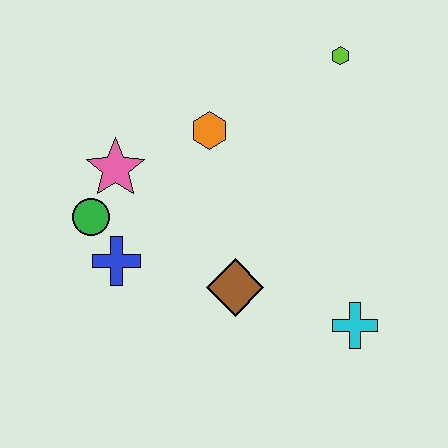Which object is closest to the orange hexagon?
The pink star is closest to the orange hexagon.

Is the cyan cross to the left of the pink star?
No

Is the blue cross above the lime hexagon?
No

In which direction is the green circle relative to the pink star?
The green circle is below the pink star.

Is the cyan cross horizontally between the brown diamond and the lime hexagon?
No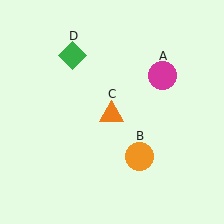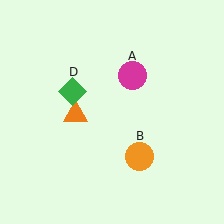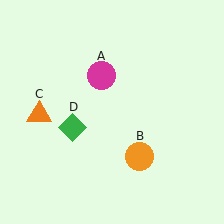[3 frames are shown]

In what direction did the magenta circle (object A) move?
The magenta circle (object A) moved left.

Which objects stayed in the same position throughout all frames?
Orange circle (object B) remained stationary.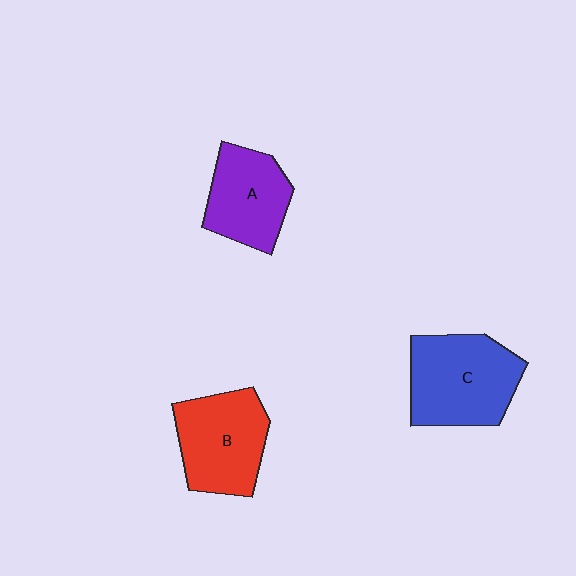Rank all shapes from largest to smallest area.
From largest to smallest: C (blue), B (red), A (purple).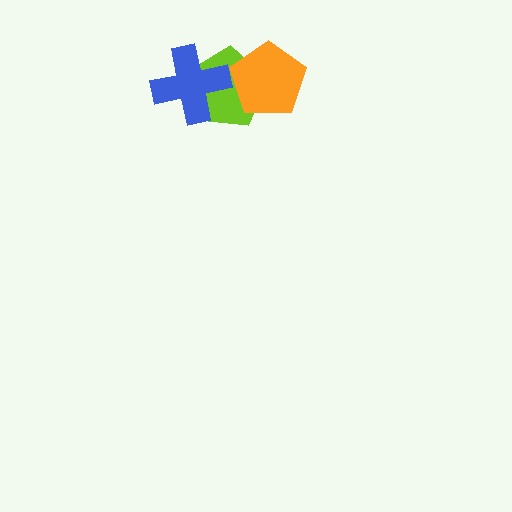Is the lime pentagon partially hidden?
Yes, it is partially covered by another shape.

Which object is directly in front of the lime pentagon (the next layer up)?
The blue cross is directly in front of the lime pentagon.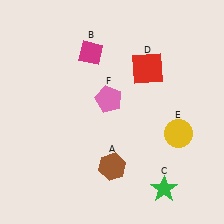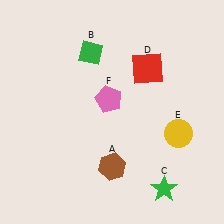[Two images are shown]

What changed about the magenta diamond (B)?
In Image 1, B is magenta. In Image 2, it changed to green.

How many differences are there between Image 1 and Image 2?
There is 1 difference between the two images.